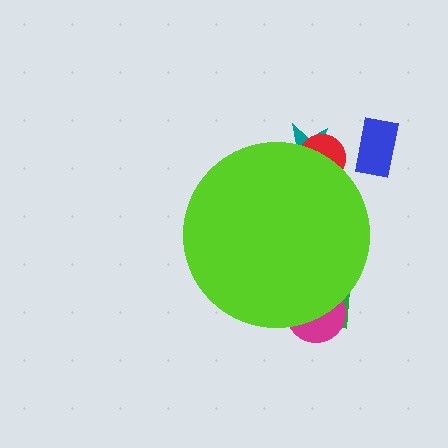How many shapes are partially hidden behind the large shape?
4 shapes are partially hidden.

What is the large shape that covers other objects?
A lime circle.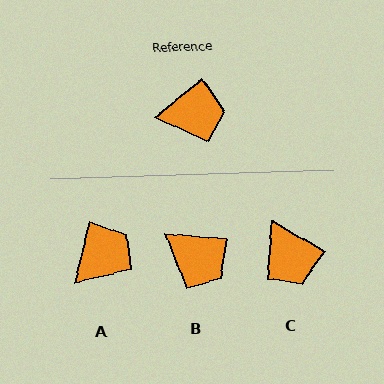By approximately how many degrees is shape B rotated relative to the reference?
Approximately 45 degrees clockwise.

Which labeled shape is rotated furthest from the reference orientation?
C, about 70 degrees away.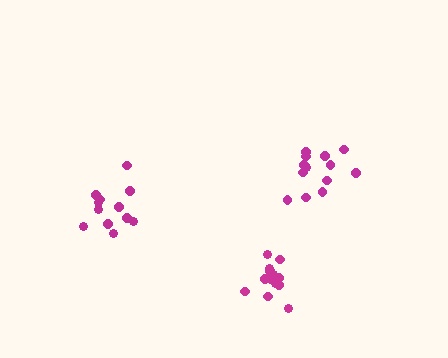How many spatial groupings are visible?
There are 3 spatial groupings.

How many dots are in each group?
Group 1: 13 dots, Group 2: 12 dots, Group 3: 13 dots (38 total).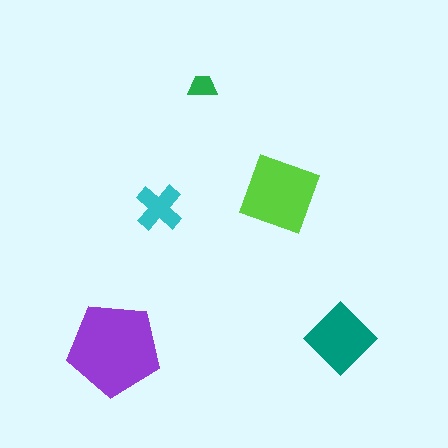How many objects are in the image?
There are 5 objects in the image.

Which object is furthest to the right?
The teal diamond is rightmost.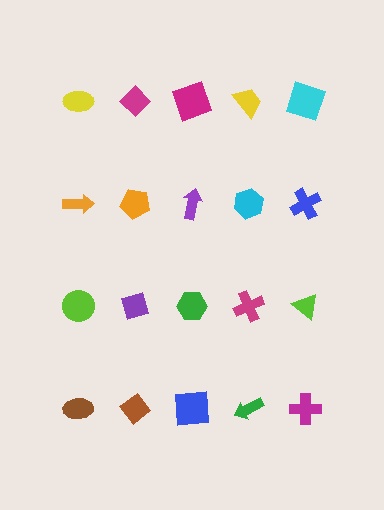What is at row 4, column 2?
A brown diamond.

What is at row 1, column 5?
A cyan square.